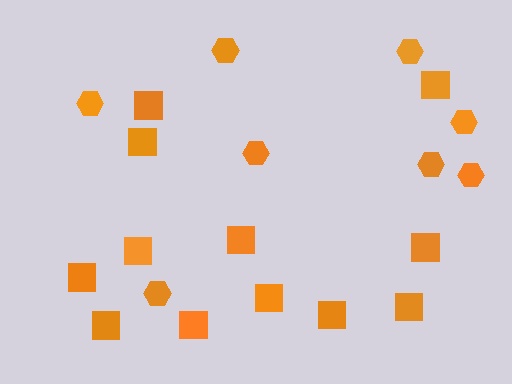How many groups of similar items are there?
There are 2 groups: one group of squares (12) and one group of hexagons (8).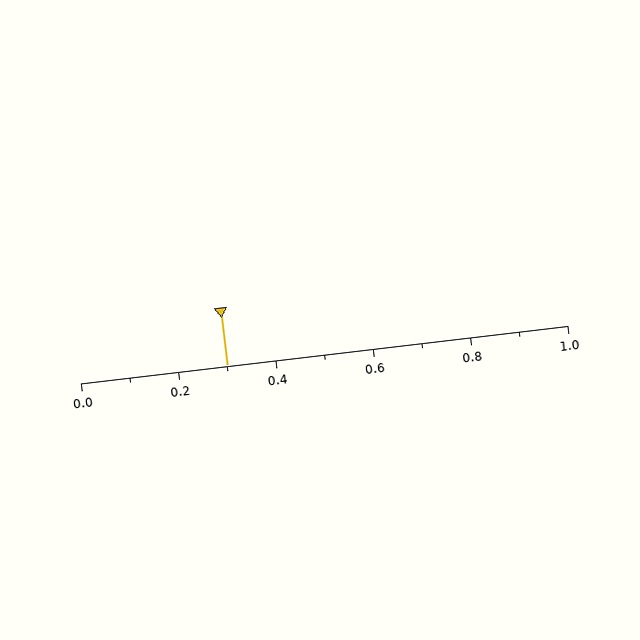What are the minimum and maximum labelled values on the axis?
The axis runs from 0.0 to 1.0.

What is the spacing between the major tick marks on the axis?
The major ticks are spaced 0.2 apart.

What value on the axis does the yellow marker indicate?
The marker indicates approximately 0.3.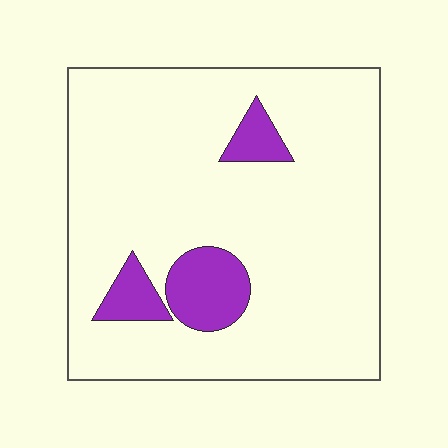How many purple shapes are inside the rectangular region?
3.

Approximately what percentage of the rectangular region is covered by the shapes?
Approximately 10%.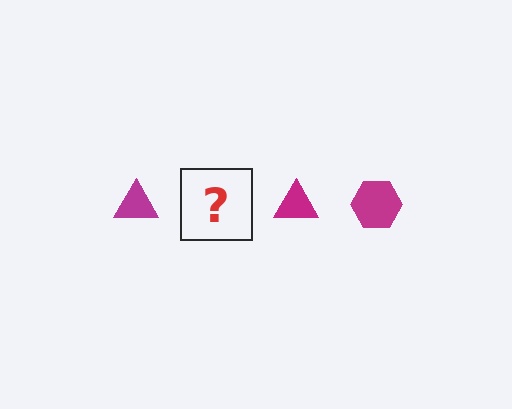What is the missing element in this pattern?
The missing element is a magenta hexagon.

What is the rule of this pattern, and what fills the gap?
The rule is that the pattern cycles through triangle, hexagon shapes in magenta. The gap should be filled with a magenta hexagon.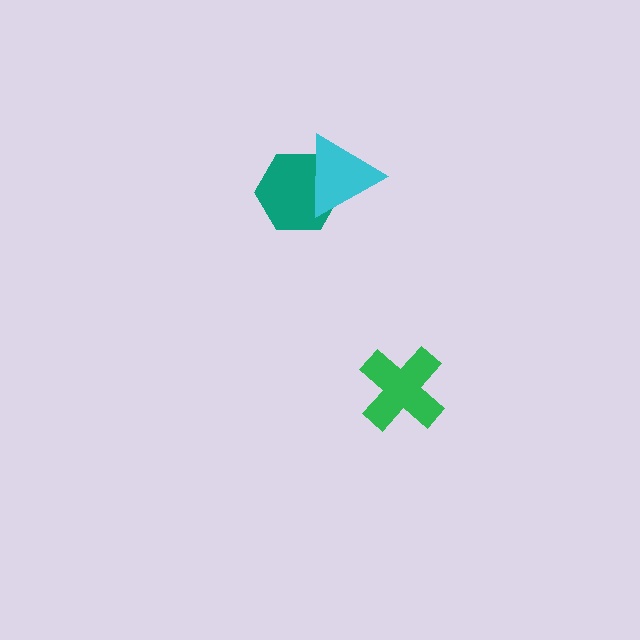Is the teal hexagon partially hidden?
Yes, it is partially covered by another shape.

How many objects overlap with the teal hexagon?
1 object overlaps with the teal hexagon.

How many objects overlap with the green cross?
0 objects overlap with the green cross.